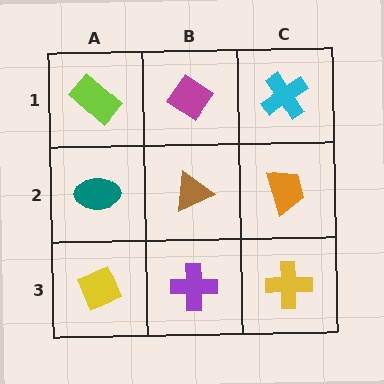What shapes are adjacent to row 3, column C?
An orange trapezoid (row 2, column C), a purple cross (row 3, column B).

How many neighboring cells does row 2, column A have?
3.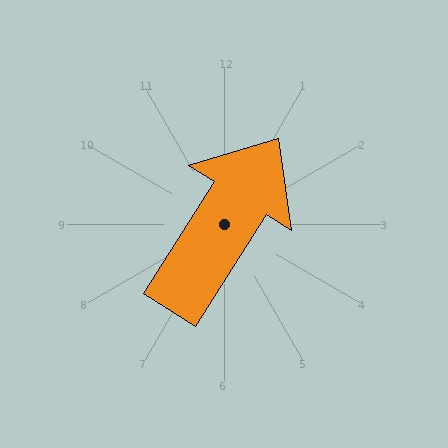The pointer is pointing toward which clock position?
Roughly 1 o'clock.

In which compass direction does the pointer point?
Northeast.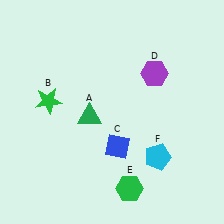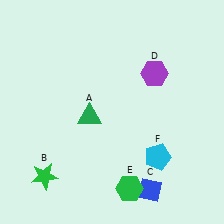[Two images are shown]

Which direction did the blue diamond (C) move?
The blue diamond (C) moved down.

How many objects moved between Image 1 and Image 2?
2 objects moved between the two images.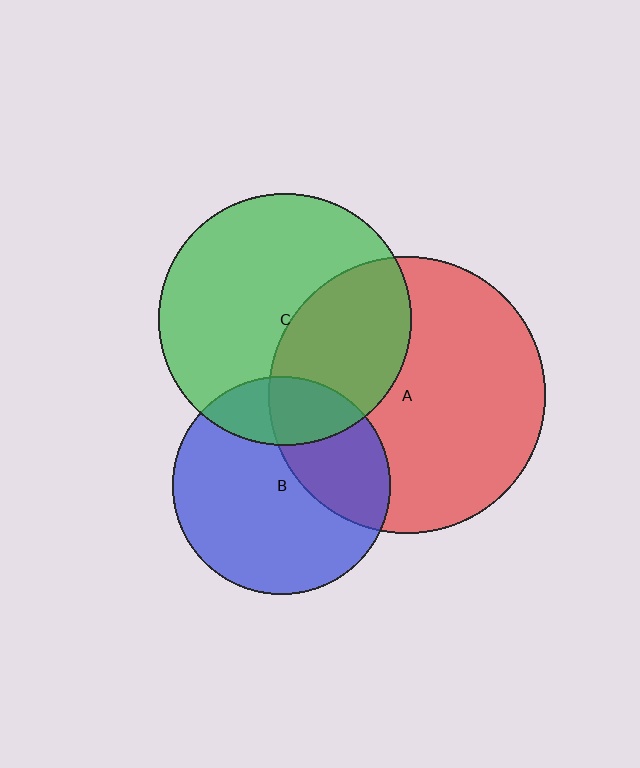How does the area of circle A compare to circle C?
Approximately 1.2 times.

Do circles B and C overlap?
Yes.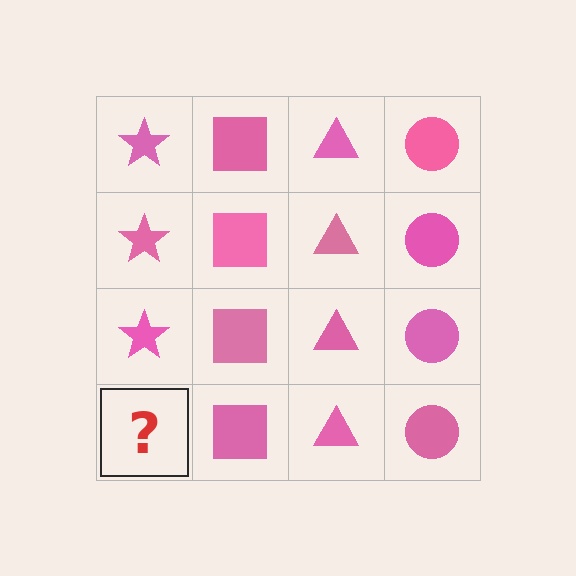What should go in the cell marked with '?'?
The missing cell should contain a pink star.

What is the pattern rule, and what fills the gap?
The rule is that each column has a consistent shape. The gap should be filled with a pink star.